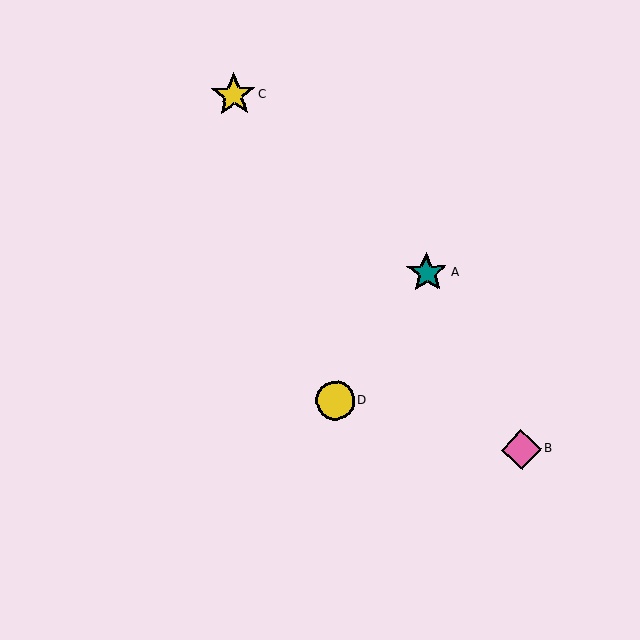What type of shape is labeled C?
Shape C is a yellow star.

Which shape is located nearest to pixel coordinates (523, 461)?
The pink diamond (labeled B) at (521, 449) is nearest to that location.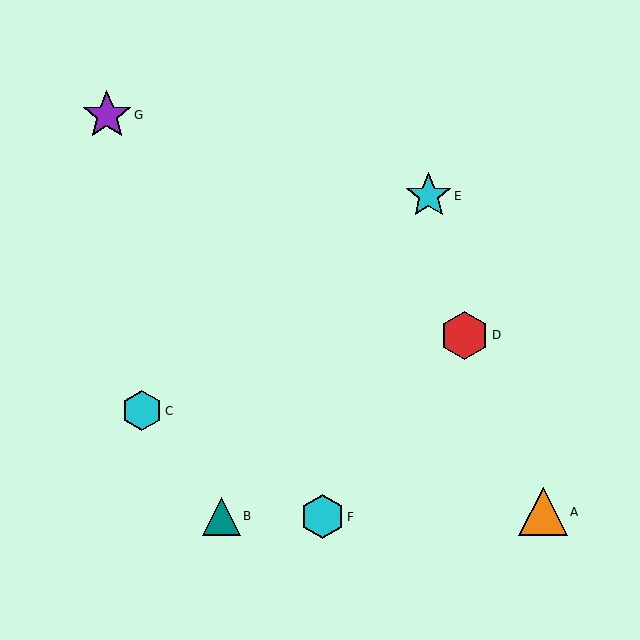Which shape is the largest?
The purple star (labeled G) is the largest.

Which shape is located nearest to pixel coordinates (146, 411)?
The cyan hexagon (labeled C) at (142, 411) is nearest to that location.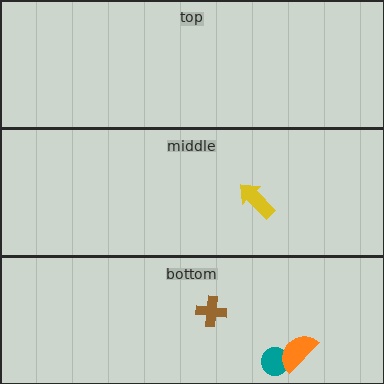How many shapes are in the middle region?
1.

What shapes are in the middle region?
The yellow arrow.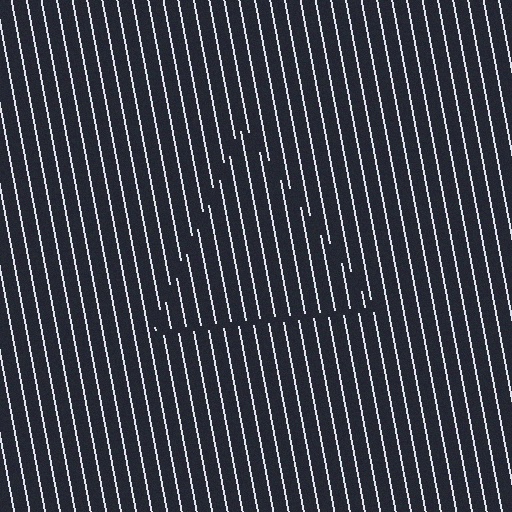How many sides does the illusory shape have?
3 sides — the line-ends trace a triangle.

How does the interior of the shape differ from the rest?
The interior of the shape contains the same grating, shifted by half a period — the contour is defined by the phase discontinuity where line-ends from the inner and outer gratings abut.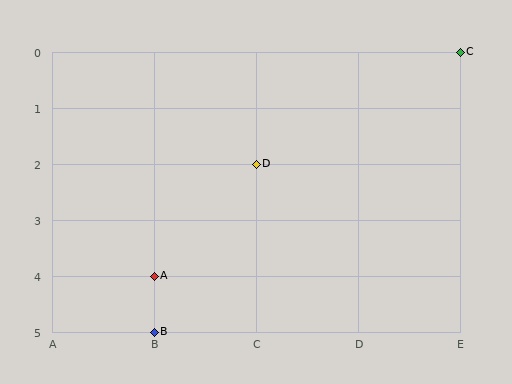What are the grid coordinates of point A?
Point A is at grid coordinates (B, 4).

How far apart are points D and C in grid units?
Points D and C are 2 columns and 2 rows apart (about 2.8 grid units diagonally).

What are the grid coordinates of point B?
Point B is at grid coordinates (B, 5).